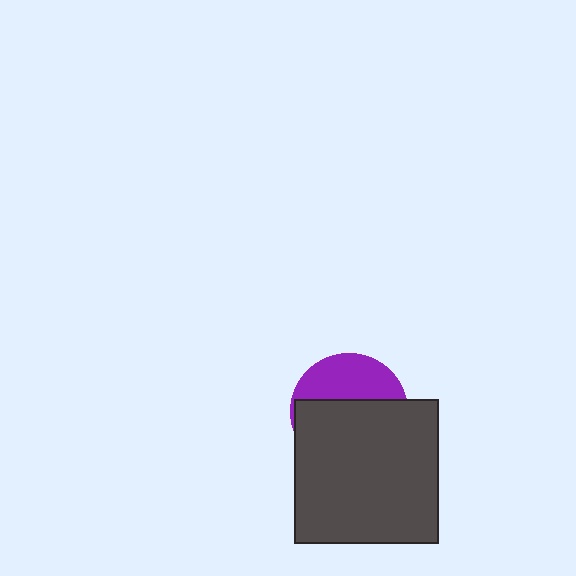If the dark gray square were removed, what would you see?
You would see the complete purple circle.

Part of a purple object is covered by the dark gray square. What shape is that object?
It is a circle.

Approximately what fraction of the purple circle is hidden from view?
Roughly 62% of the purple circle is hidden behind the dark gray square.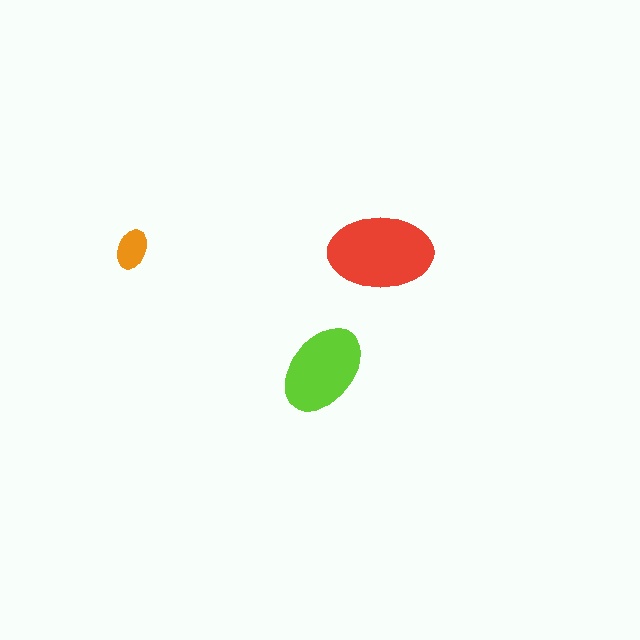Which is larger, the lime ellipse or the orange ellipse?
The lime one.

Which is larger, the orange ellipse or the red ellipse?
The red one.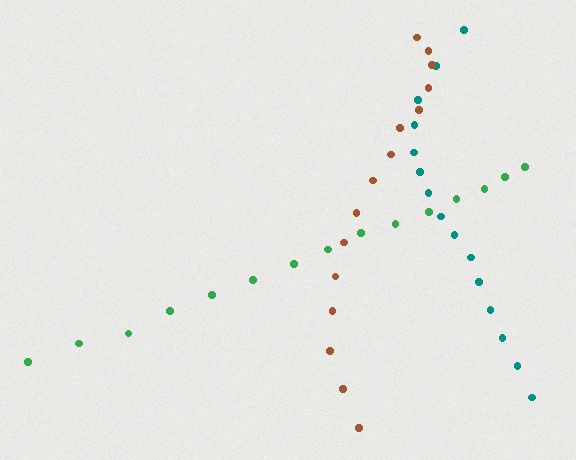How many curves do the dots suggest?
There are 3 distinct paths.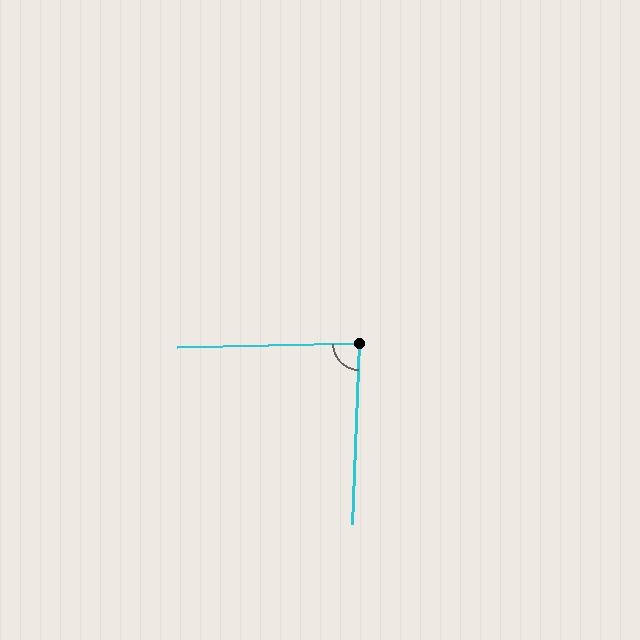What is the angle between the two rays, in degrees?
Approximately 86 degrees.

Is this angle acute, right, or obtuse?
It is approximately a right angle.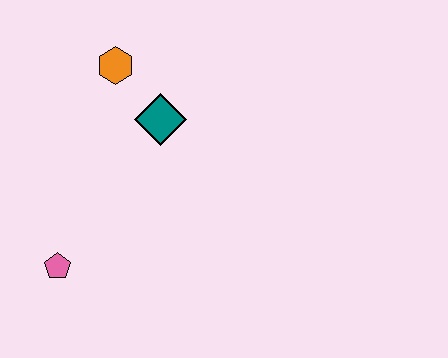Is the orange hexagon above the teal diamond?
Yes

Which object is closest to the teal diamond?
The orange hexagon is closest to the teal diamond.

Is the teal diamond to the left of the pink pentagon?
No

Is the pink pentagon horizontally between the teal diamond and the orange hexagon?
No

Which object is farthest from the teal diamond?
The pink pentagon is farthest from the teal diamond.